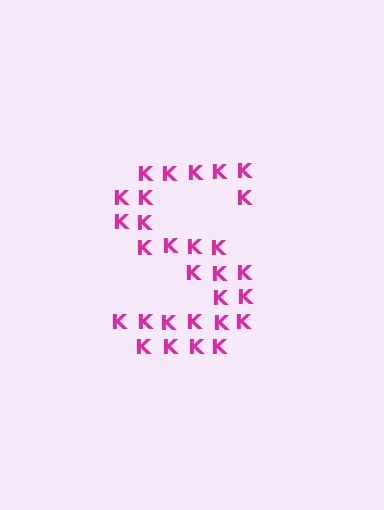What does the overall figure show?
The overall figure shows the letter S.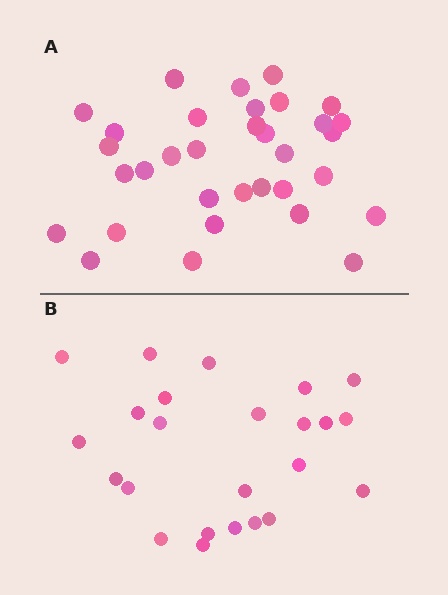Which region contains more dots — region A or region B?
Region A (the top region) has more dots.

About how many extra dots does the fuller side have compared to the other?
Region A has roughly 8 or so more dots than region B.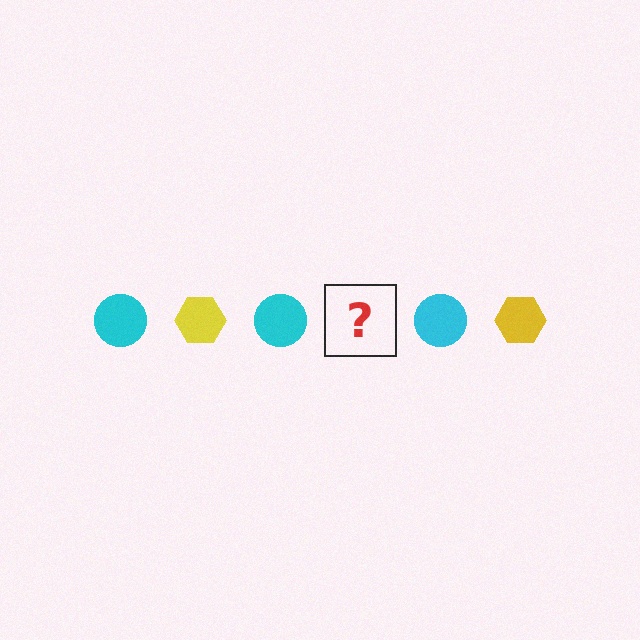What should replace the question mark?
The question mark should be replaced with a yellow hexagon.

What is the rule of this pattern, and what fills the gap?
The rule is that the pattern alternates between cyan circle and yellow hexagon. The gap should be filled with a yellow hexagon.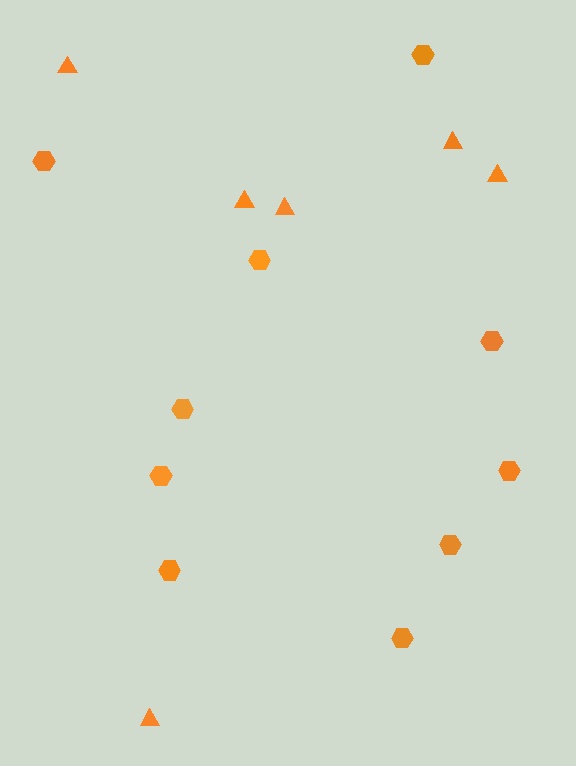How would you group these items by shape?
There are 2 groups: one group of hexagons (10) and one group of triangles (6).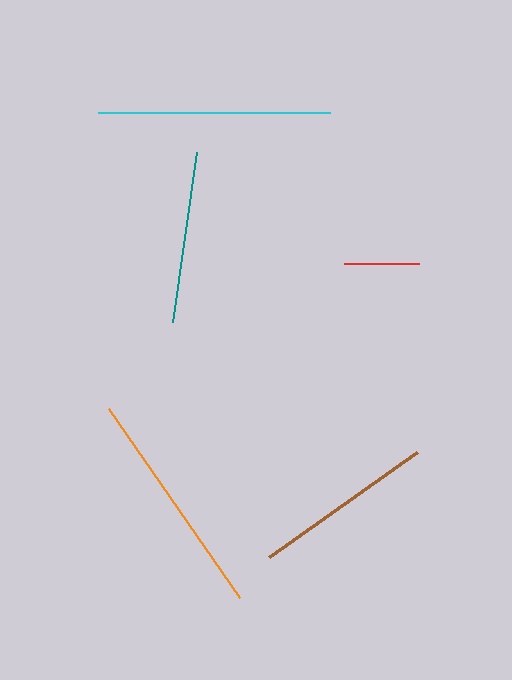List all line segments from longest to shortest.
From longest to shortest: cyan, orange, brown, teal, red.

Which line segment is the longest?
The cyan line is the longest at approximately 232 pixels.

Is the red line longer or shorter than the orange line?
The orange line is longer than the red line.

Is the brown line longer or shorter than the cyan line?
The cyan line is longer than the brown line.